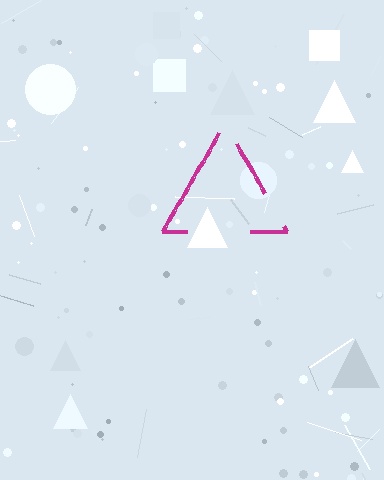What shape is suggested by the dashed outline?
The dashed outline suggests a triangle.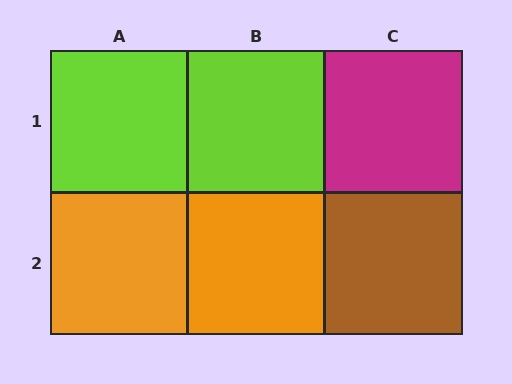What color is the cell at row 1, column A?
Lime.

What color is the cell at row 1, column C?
Magenta.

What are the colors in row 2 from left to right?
Orange, orange, brown.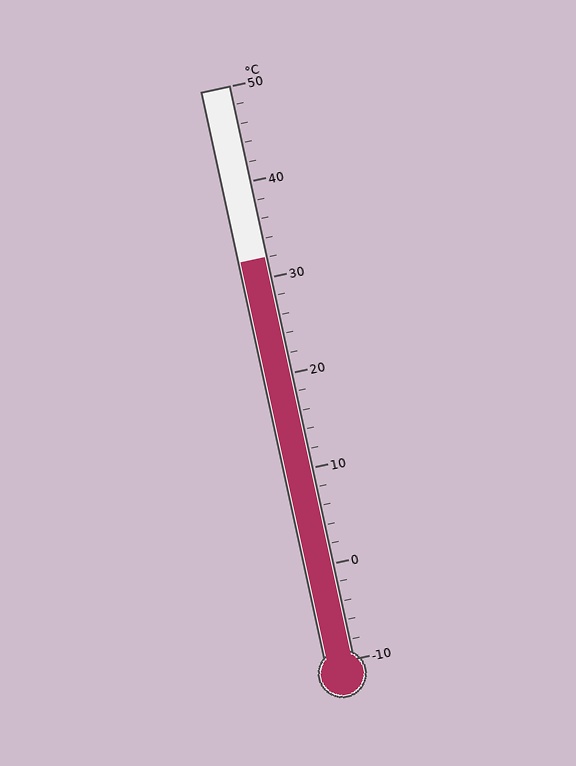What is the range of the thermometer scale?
The thermometer scale ranges from -10°C to 50°C.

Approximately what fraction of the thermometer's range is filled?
The thermometer is filled to approximately 70% of its range.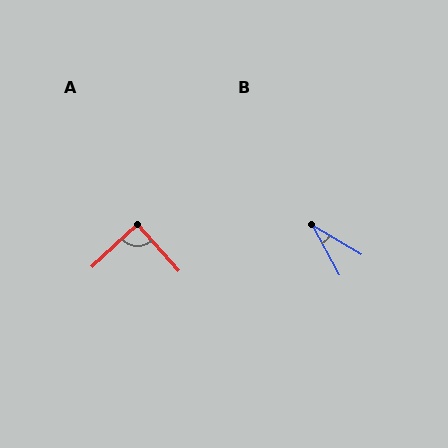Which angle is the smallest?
B, at approximately 31 degrees.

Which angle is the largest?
A, at approximately 88 degrees.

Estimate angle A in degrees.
Approximately 88 degrees.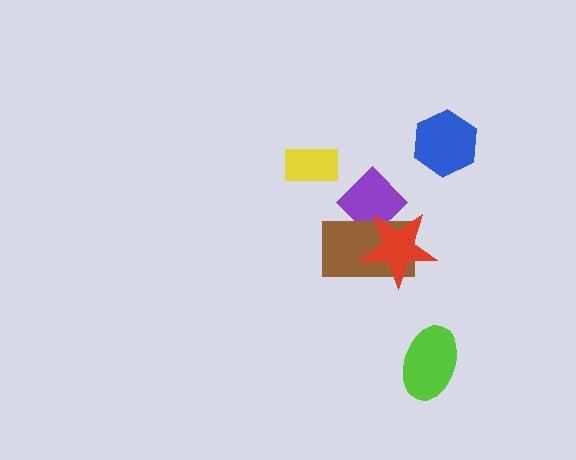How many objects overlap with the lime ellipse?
0 objects overlap with the lime ellipse.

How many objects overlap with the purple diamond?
2 objects overlap with the purple diamond.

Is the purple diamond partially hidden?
Yes, it is partially covered by another shape.